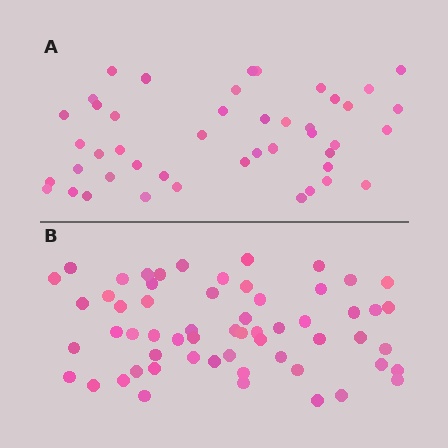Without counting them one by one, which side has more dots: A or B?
Region B (the bottom region) has more dots.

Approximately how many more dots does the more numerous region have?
Region B has approximately 15 more dots than region A.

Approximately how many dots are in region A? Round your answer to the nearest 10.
About 40 dots. (The exact count is 45, which rounds to 40.)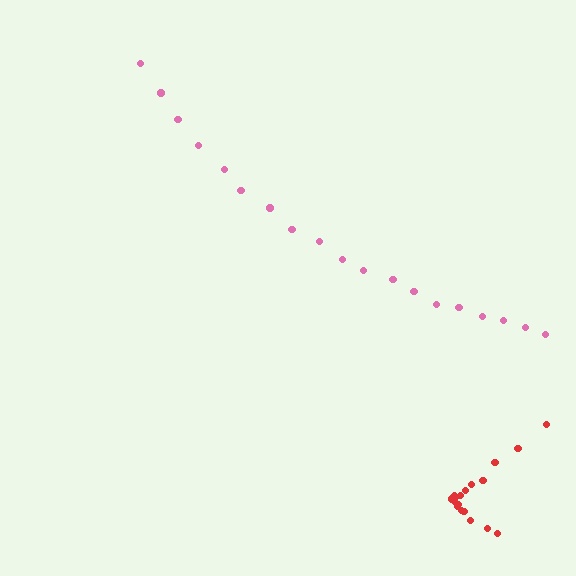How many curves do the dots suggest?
There are 2 distinct paths.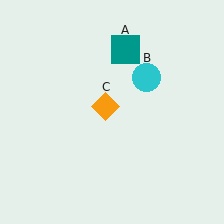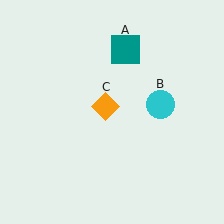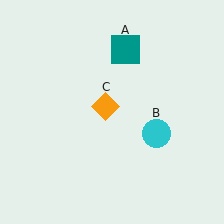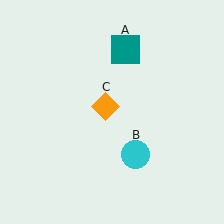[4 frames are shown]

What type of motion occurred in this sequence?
The cyan circle (object B) rotated clockwise around the center of the scene.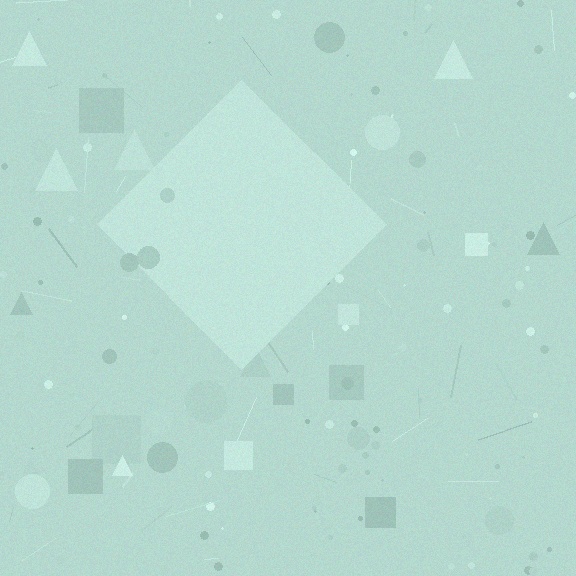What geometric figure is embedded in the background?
A diamond is embedded in the background.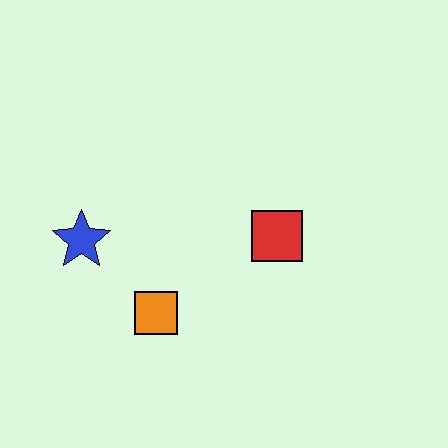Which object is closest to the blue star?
The orange square is closest to the blue star.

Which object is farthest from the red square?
The blue star is farthest from the red square.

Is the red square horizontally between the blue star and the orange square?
No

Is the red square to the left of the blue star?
No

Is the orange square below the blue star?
Yes